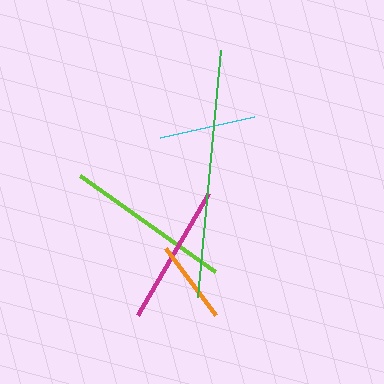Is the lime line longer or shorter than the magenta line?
The lime line is longer than the magenta line.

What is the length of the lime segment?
The lime segment is approximately 165 pixels long.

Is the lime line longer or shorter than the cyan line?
The lime line is longer than the cyan line.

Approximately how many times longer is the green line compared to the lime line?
The green line is approximately 1.5 times the length of the lime line.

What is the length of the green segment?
The green segment is approximately 248 pixels long.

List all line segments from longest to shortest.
From longest to shortest: green, lime, magenta, cyan, orange.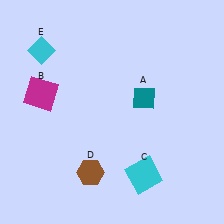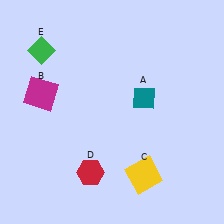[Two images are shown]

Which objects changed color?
C changed from cyan to yellow. D changed from brown to red. E changed from cyan to green.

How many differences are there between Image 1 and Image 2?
There are 3 differences between the two images.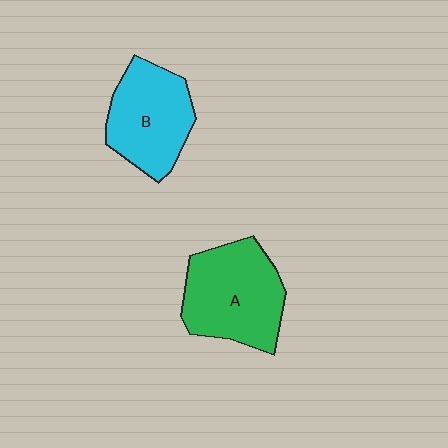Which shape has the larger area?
Shape A (green).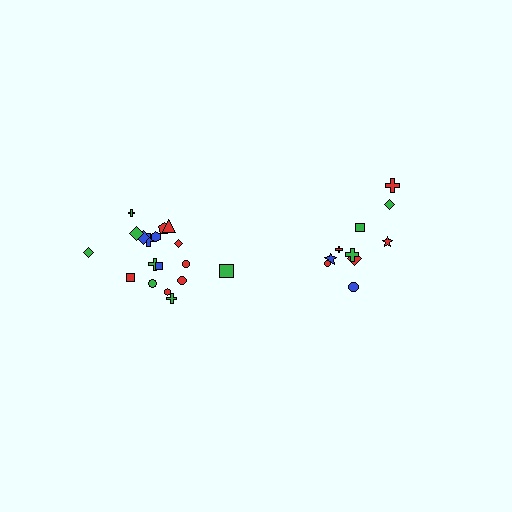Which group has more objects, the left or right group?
The left group.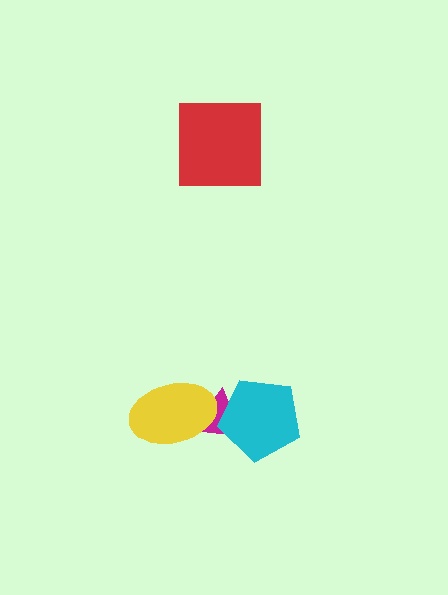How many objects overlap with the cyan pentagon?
1 object overlaps with the cyan pentagon.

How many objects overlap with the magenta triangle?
2 objects overlap with the magenta triangle.